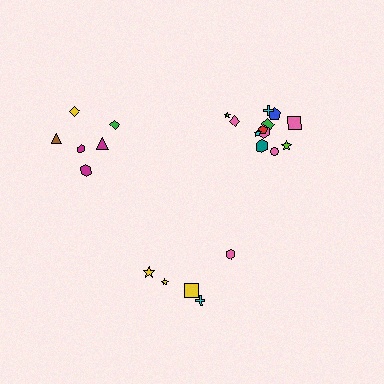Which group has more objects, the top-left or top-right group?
The top-right group.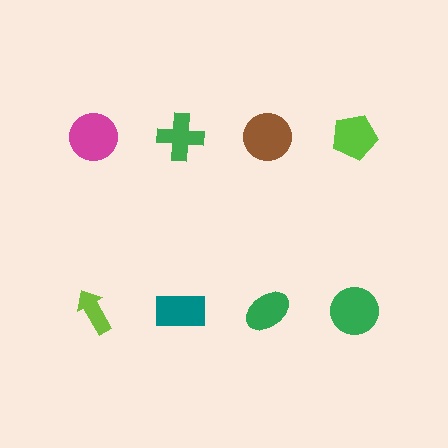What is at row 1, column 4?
A lime pentagon.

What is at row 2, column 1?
A lime arrow.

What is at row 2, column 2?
A teal rectangle.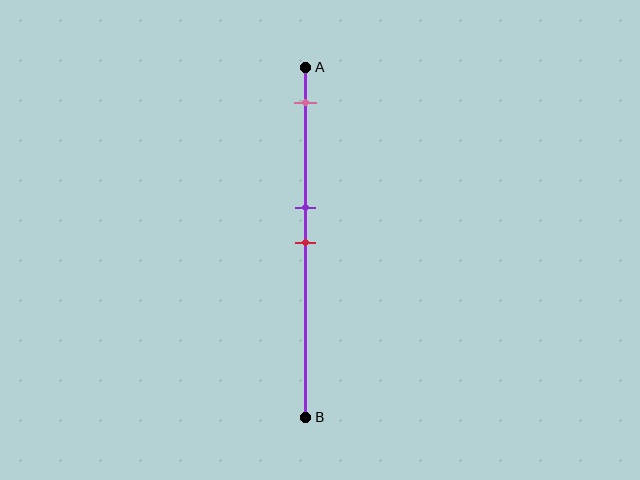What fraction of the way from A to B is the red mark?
The red mark is approximately 50% (0.5) of the way from A to B.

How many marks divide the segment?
There are 3 marks dividing the segment.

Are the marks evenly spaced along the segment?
No, the marks are not evenly spaced.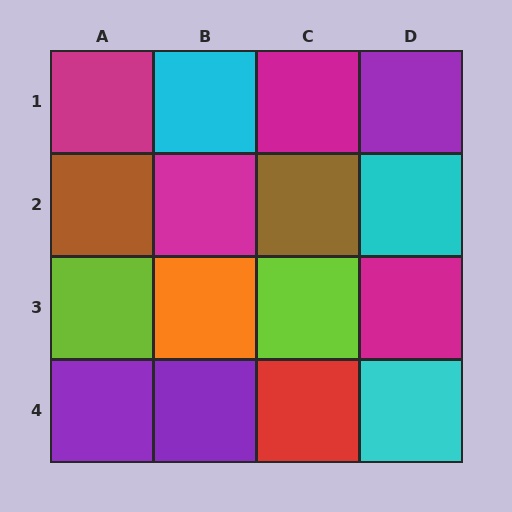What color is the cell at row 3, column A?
Lime.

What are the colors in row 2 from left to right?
Brown, magenta, brown, cyan.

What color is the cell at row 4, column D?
Cyan.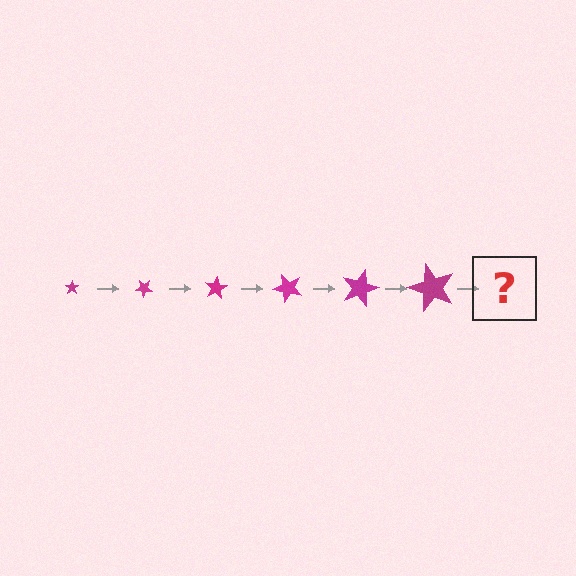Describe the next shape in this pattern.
It should be a star, larger than the previous one and rotated 240 degrees from the start.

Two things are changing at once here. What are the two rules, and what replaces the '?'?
The two rules are that the star grows larger each step and it rotates 40 degrees each step. The '?' should be a star, larger than the previous one and rotated 240 degrees from the start.